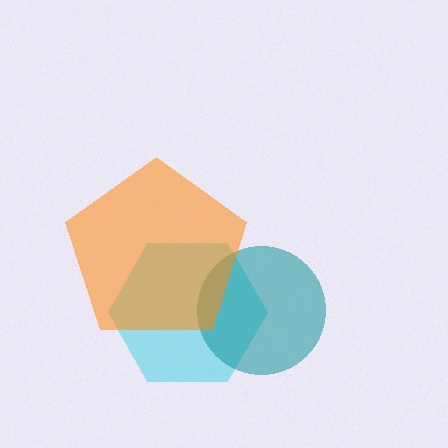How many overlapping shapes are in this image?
There are 3 overlapping shapes in the image.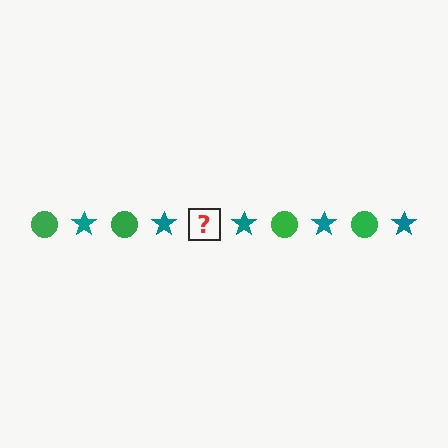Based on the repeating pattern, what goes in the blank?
The blank should be a green circle.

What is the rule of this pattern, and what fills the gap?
The rule is that the pattern alternates between green circle and teal star. The gap should be filled with a green circle.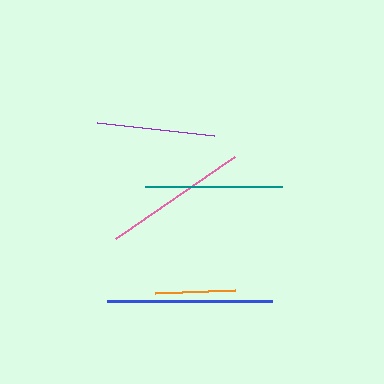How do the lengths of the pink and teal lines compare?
The pink and teal lines are approximately the same length.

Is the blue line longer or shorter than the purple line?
The blue line is longer than the purple line.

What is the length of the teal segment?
The teal segment is approximately 138 pixels long.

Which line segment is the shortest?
The orange line is the shortest at approximately 80 pixels.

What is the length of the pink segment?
The pink segment is approximately 144 pixels long.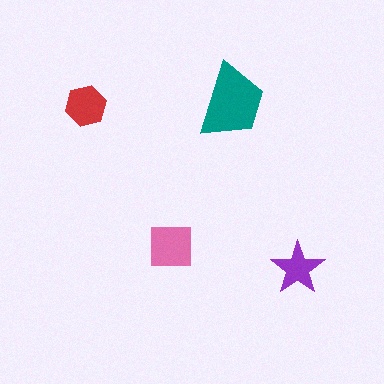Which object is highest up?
The teal trapezoid is topmost.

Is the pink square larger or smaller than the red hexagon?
Larger.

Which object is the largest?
The teal trapezoid.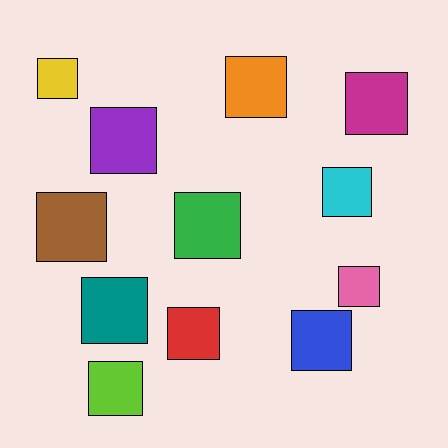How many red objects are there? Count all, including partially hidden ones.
There is 1 red object.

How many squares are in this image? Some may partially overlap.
There are 12 squares.